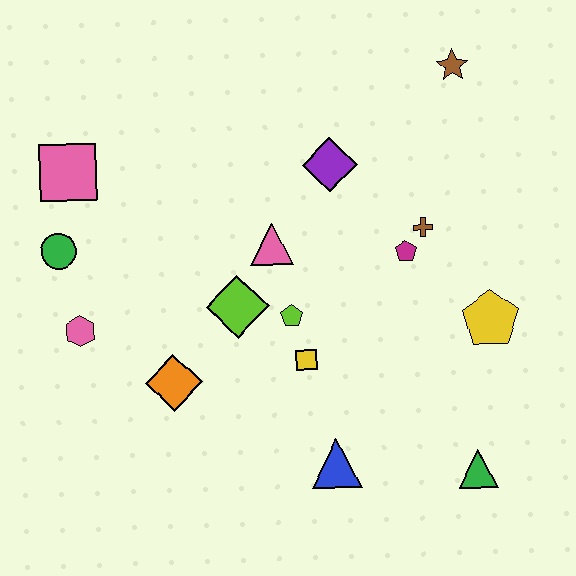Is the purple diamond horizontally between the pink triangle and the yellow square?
No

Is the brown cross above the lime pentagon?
Yes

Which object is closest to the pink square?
The green circle is closest to the pink square.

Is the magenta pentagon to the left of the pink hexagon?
No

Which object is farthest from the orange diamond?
The brown star is farthest from the orange diamond.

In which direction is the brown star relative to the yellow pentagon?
The brown star is above the yellow pentagon.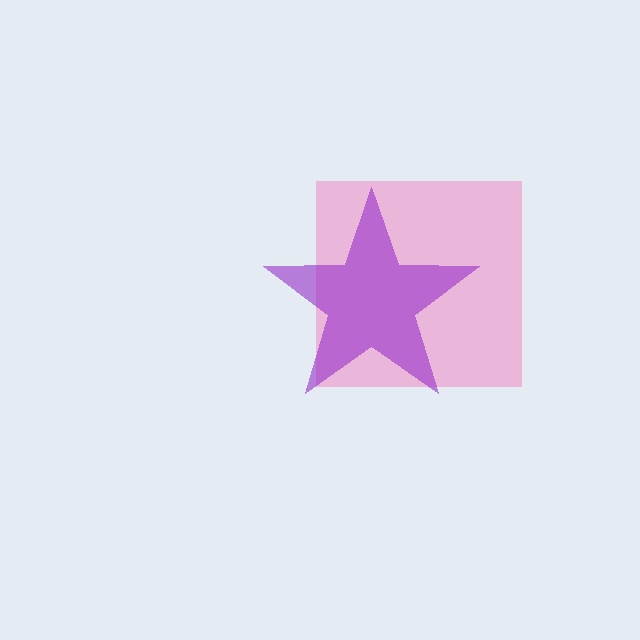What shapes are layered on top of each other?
The layered shapes are: a pink square, a purple star.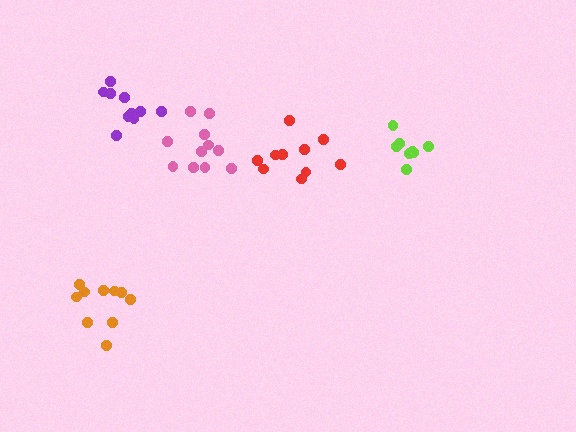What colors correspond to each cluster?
The clusters are colored: orange, red, lime, pink, purple.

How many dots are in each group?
Group 1: 10 dots, Group 2: 10 dots, Group 3: 8 dots, Group 4: 11 dots, Group 5: 10 dots (49 total).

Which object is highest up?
The purple cluster is topmost.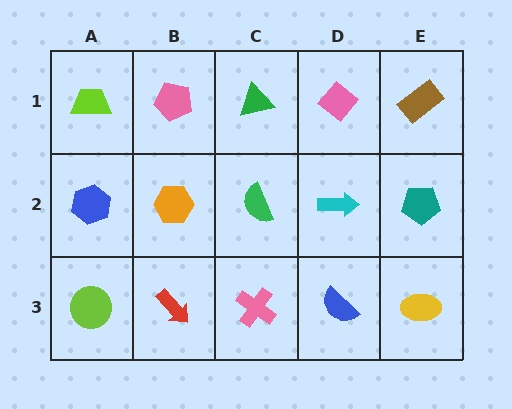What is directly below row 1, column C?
A green semicircle.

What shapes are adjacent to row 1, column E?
A teal pentagon (row 2, column E), a pink diamond (row 1, column D).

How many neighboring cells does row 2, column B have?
4.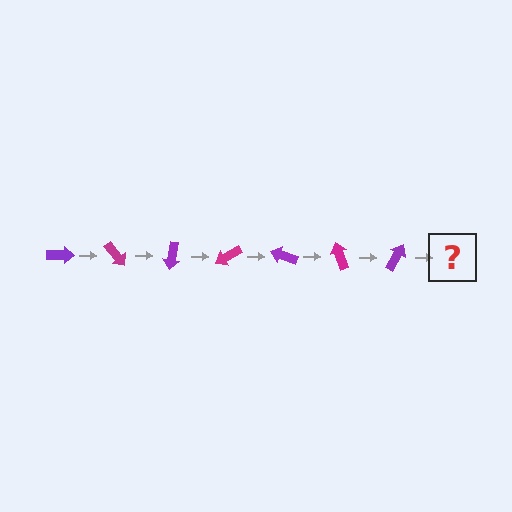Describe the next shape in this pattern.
It should be a magenta arrow, rotated 350 degrees from the start.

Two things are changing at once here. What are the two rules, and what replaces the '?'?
The two rules are that it rotates 50 degrees each step and the color cycles through purple and magenta. The '?' should be a magenta arrow, rotated 350 degrees from the start.